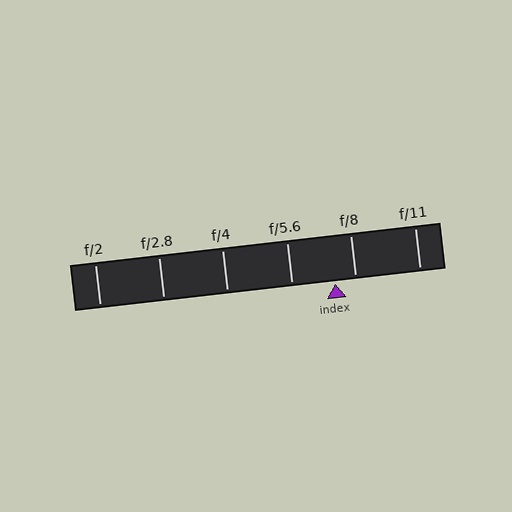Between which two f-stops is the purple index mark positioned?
The index mark is between f/5.6 and f/8.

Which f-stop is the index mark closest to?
The index mark is closest to f/8.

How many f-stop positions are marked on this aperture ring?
There are 6 f-stop positions marked.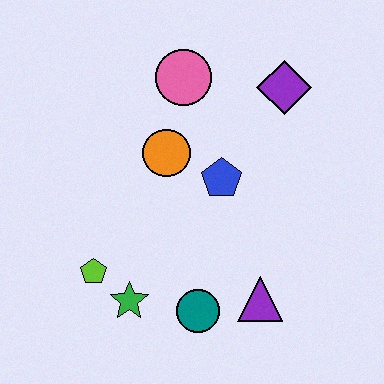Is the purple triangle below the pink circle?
Yes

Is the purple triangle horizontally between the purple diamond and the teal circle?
Yes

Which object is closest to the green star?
The lime pentagon is closest to the green star.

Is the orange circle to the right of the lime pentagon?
Yes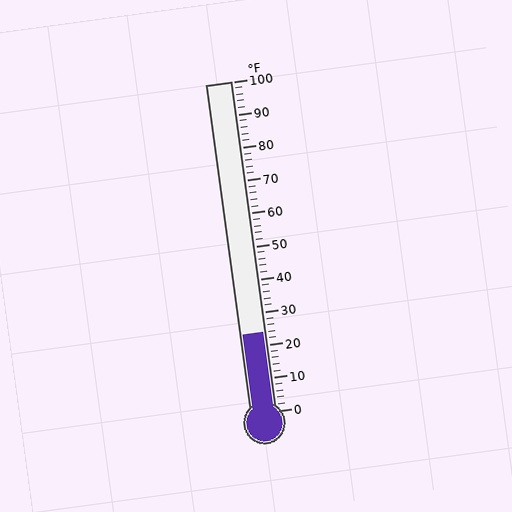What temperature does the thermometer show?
The thermometer shows approximately 24°F.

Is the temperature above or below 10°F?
The temperature is above 10°F.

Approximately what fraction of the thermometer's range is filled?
The thermometer is filled to approximately 25% of its range.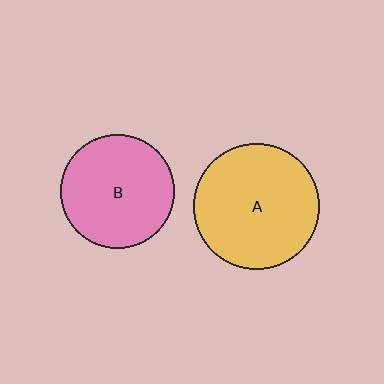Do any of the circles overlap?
No, none of the circles overlap.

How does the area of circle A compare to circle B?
Approximately 1.2 times.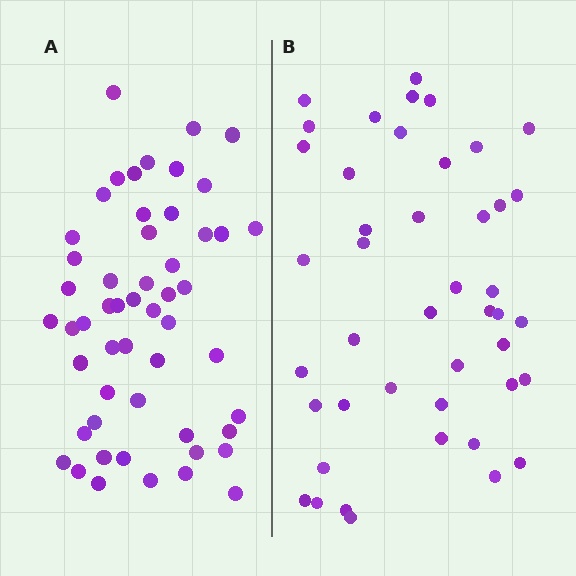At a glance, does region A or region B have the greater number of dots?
Region A (the left region) has more dots.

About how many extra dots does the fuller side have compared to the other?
Region A has roughly 8 or so more dots than region B.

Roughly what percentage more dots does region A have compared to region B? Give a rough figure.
About 20% more.